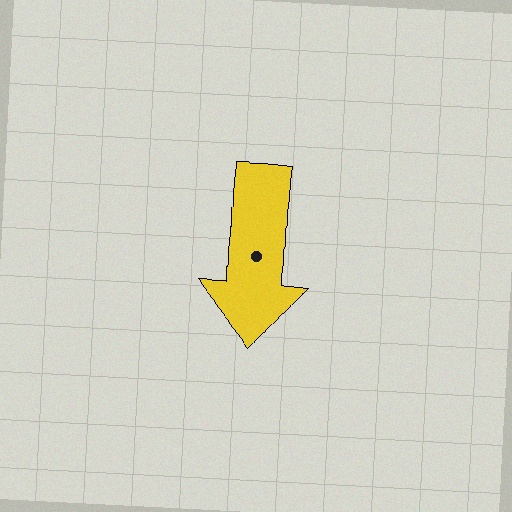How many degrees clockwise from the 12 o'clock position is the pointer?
Approximately 182 degrees.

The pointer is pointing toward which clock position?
Roughly 6 o'clock.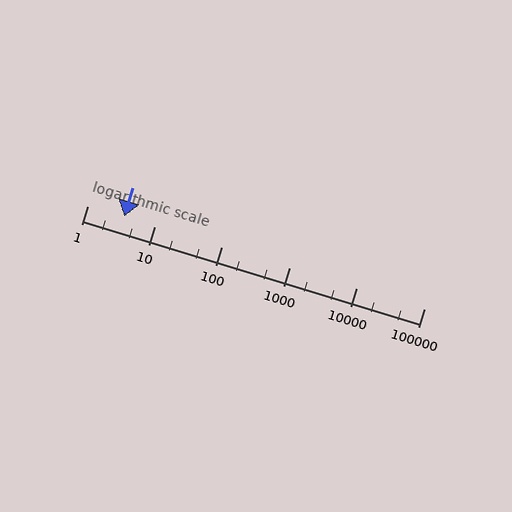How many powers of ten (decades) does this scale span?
The scale spans 5 decades, from 1 to 100000.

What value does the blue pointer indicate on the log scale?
The pointer indicates approximately 3.5.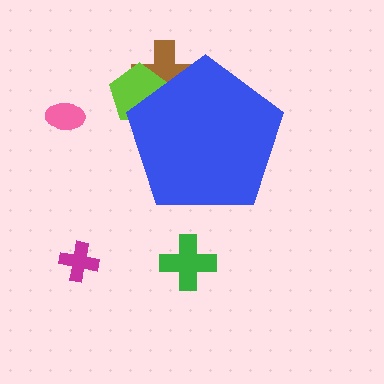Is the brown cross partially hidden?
Yes, the brown cross is partially hidden behind the blue pentagon.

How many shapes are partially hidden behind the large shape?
2 shapes are partially hidden.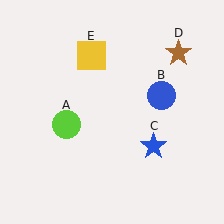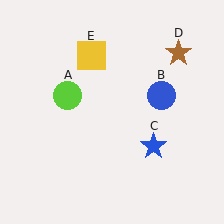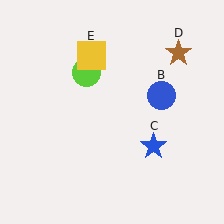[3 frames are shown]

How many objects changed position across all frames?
1 object changed position: lime circle (object A).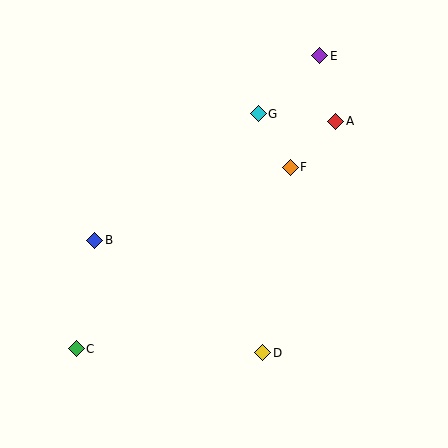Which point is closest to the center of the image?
Point F at (290, 167) is closest to the center.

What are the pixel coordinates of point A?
Point A is at (336, 121).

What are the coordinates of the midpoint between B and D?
The midpoint between B and D is at (179, 297).